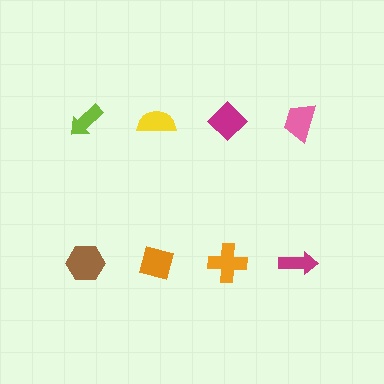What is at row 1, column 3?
A magenta diamond.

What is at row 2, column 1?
A brown hexagon.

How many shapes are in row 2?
4 shapes.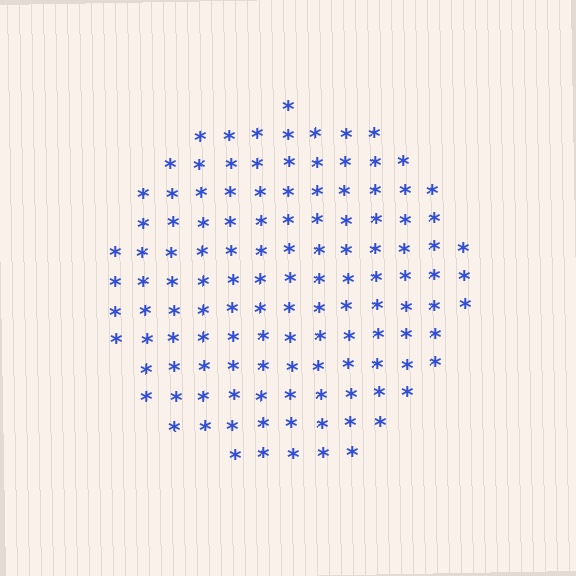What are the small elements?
The small elements are asterisks.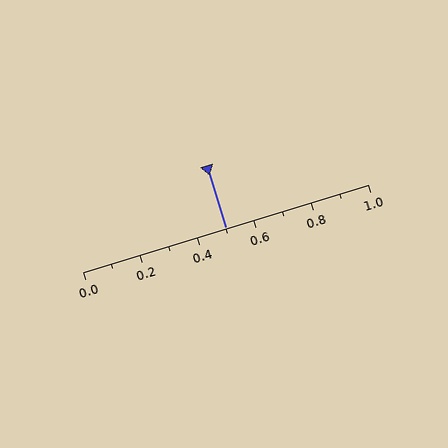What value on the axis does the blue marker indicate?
The marker indicates approximately 0.5.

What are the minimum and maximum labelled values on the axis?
The axis runs from 0.0 to 1.0.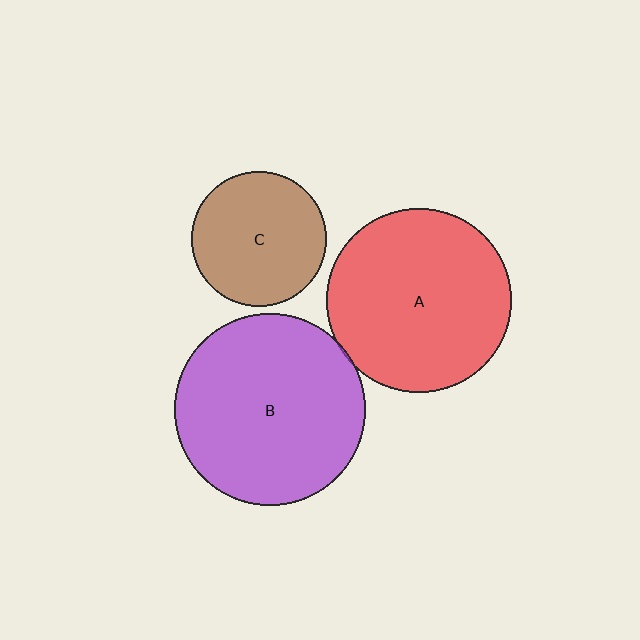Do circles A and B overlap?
Yes.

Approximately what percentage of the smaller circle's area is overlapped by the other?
Approximately 5%.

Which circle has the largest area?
Circle B (purple).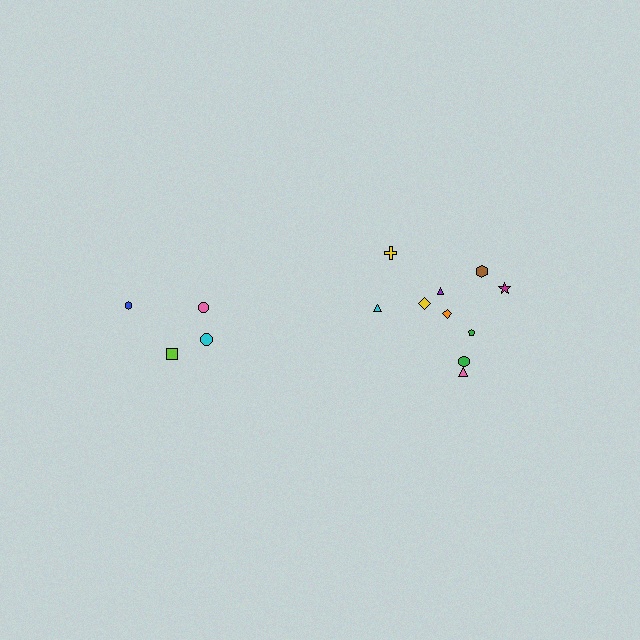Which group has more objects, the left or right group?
The right group.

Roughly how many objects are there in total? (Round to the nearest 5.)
Roughly 15 objects in total.